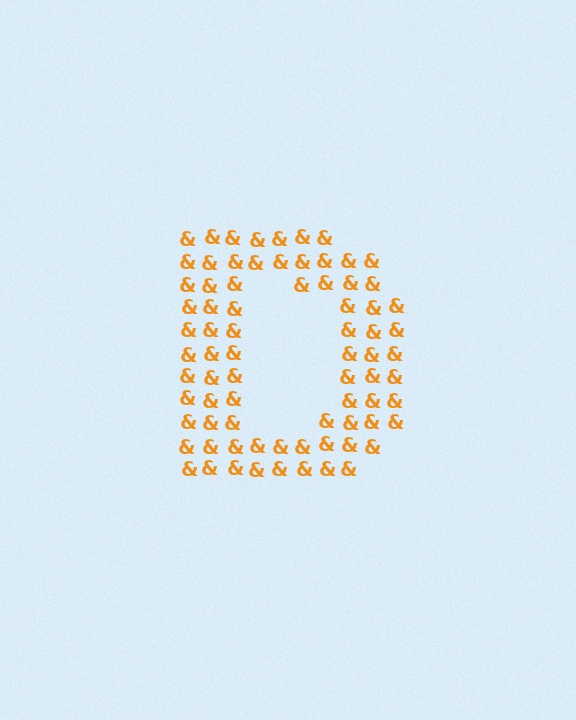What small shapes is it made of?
It is made of small ampersands.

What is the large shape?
The large shape is the letter D.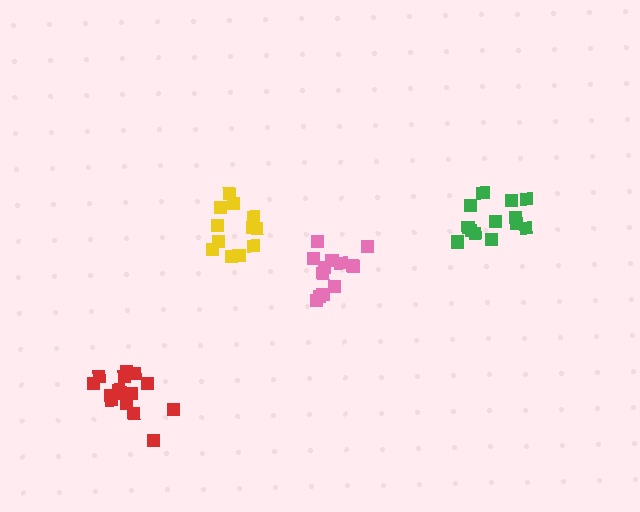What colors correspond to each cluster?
The clusters are colored: red, green, pink, yellow.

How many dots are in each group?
Group 1: 15 dots, Group 2: 13 dots, Group 3: 13 dots, Group 4: 12 dots (53 total).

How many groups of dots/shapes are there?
There are 4 groups.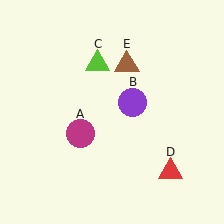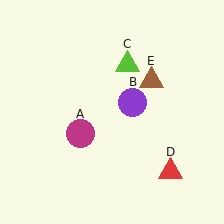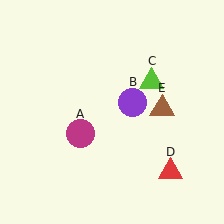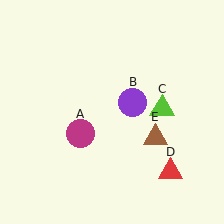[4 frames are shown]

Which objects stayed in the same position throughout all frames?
Magenta circle (object A) and purple circle (object B) and red triangle (object D) remained stationary.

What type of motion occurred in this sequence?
The lime triangle (object C), brown triangle (object E) rotated clockwise around the center of the scene.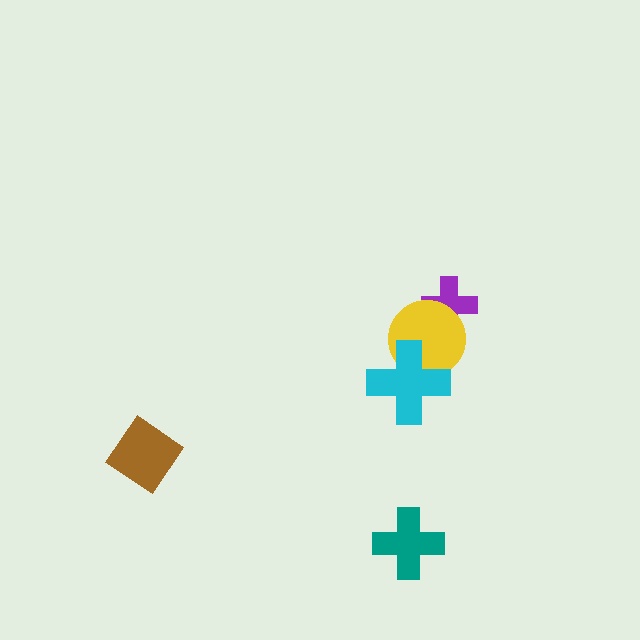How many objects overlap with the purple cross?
1 object overlaps with the purple cross.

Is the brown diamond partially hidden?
No, no other shape covers it.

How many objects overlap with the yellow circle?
2 objects overlap with the yellow circle.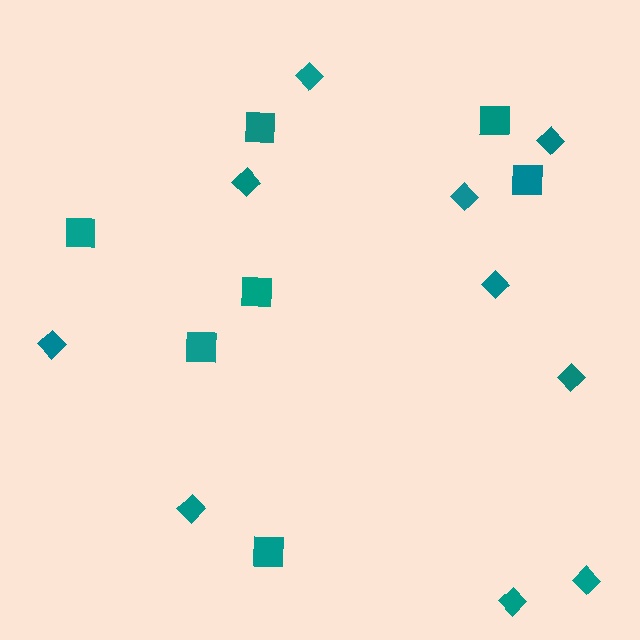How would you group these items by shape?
There are 2 groups: one group of squares (7) and one group of diamonds (10).